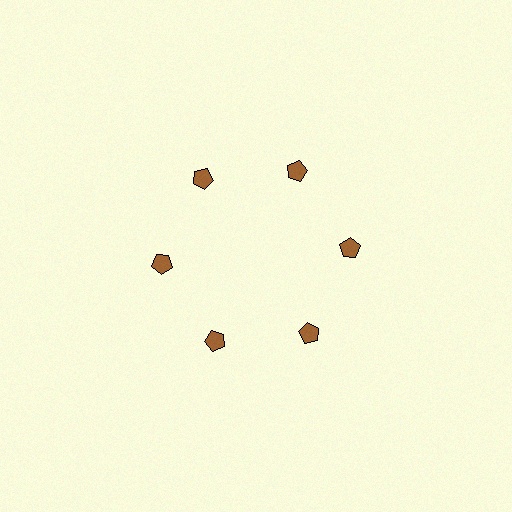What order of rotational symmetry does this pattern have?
This pattern has 6-fold rotational symmetry.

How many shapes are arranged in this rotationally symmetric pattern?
There are 6 shapes, arranged in 6 groups of 1.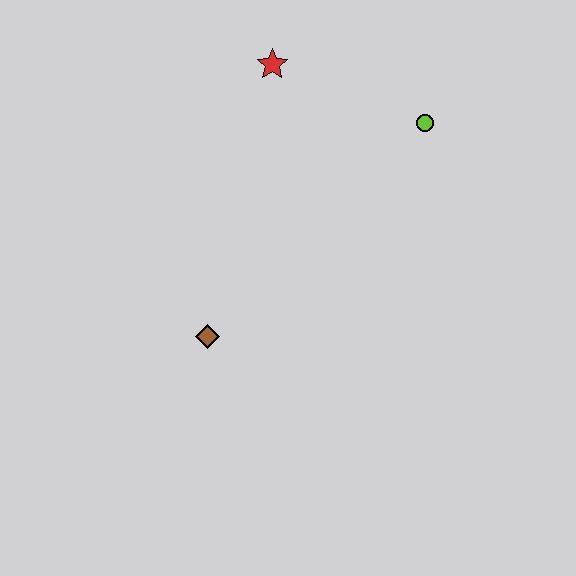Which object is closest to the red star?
The lime circle is closest to the red star.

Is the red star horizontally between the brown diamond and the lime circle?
Yes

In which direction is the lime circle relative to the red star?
The lime circle is to the right of the red star.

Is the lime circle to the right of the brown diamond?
Yes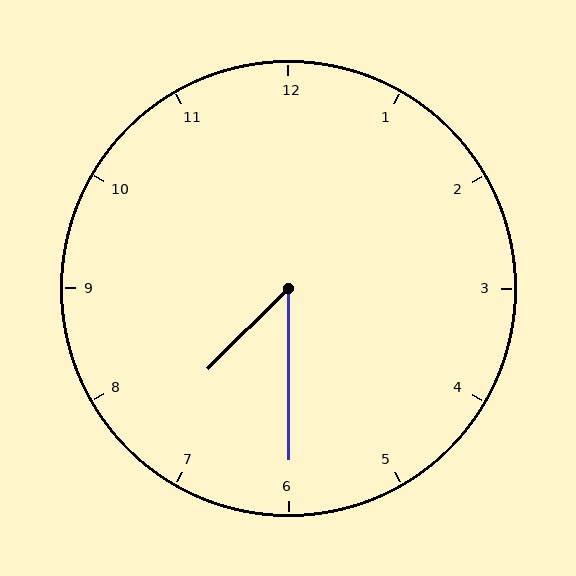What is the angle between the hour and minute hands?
Approximately 45 degrees.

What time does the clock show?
7:30.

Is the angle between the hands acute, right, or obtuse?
It is acute.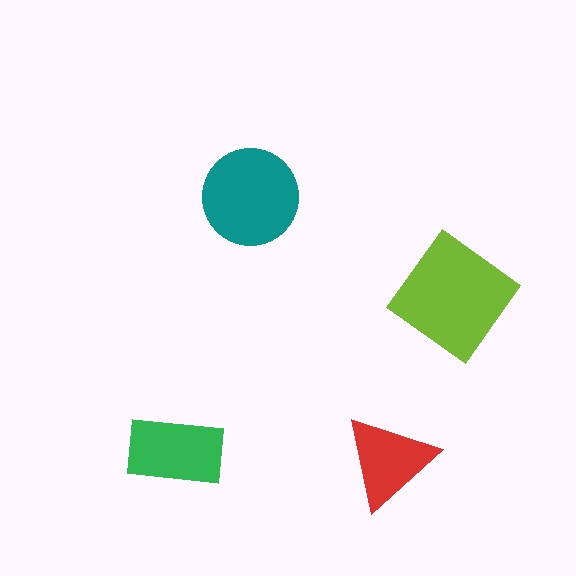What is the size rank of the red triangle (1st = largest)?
4th.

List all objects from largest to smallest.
The lime diamond, the teal circle, the green rectangle, the red triangle.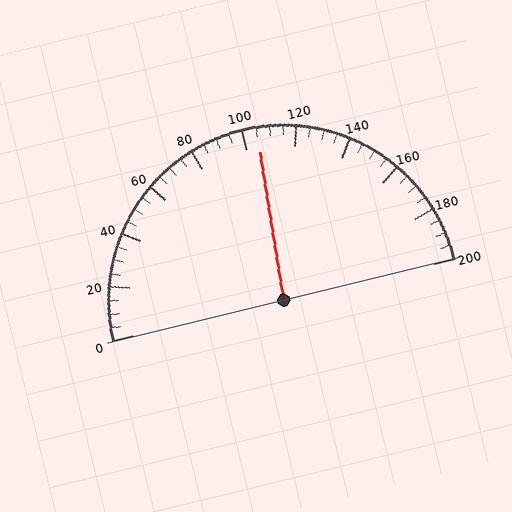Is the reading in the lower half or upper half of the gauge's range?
The reading is in the upper half of the range (0 to 200).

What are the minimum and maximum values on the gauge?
The gauge ranges from 0 to 200.